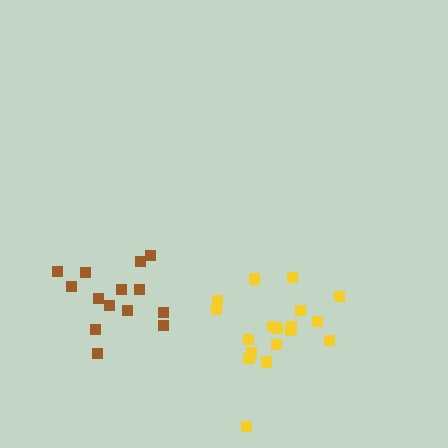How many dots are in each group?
Group 1: 15 dots, Group 2: 18 dots (33 total).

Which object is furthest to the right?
The yellow cluster is rightmost.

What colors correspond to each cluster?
The clusters are colored: brown, yellow.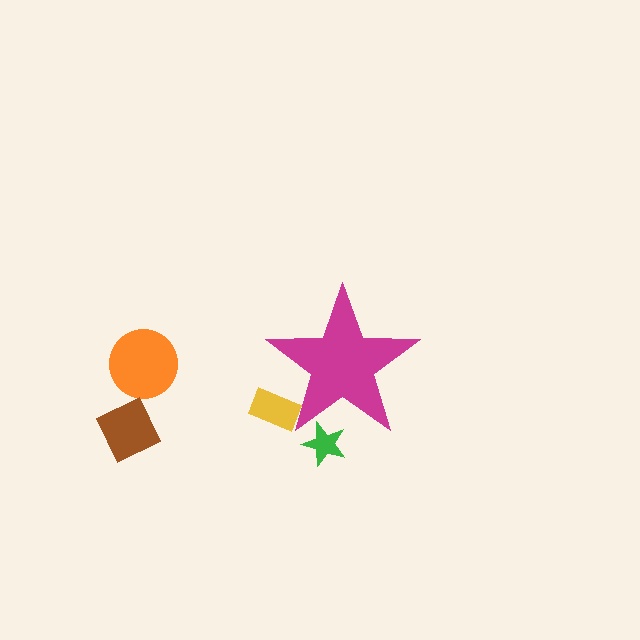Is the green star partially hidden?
Yes, the green star is partially hidden behind the magenta star.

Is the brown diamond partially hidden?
No, the brown diamond is fully visible.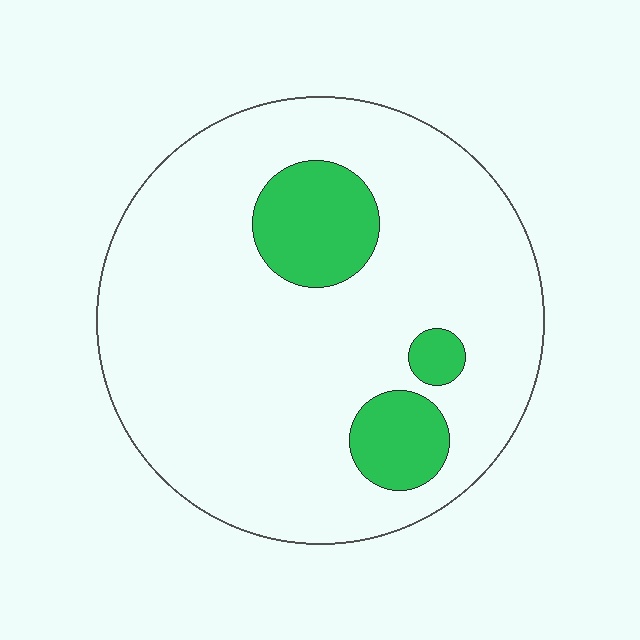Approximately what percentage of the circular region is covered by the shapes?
Approximately 15%.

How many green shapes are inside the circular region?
3.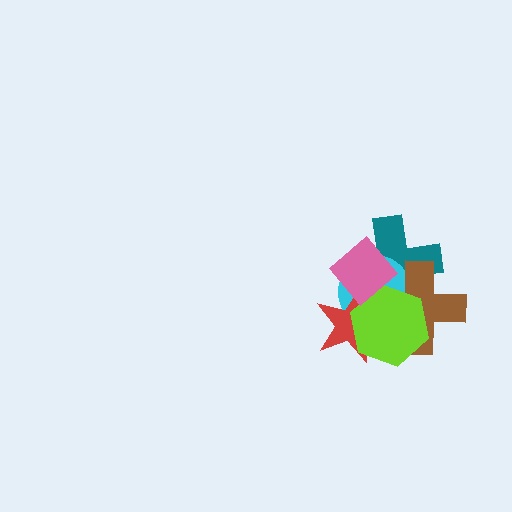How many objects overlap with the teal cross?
5 objects overlap with the teal cross.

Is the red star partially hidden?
Yes, it is partially covered by another shape.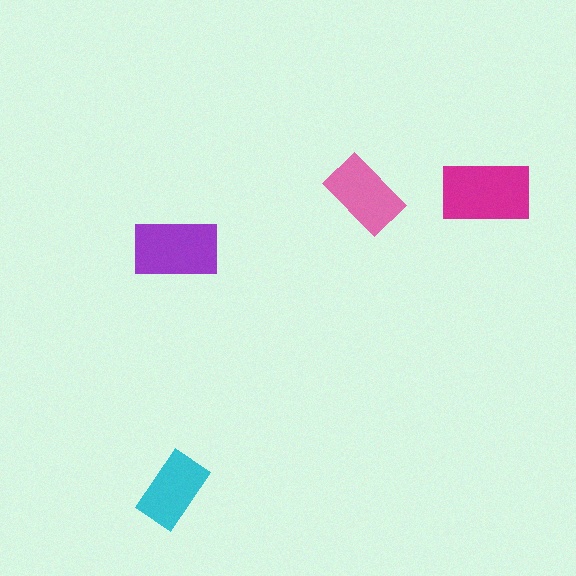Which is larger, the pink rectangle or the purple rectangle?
The purple one.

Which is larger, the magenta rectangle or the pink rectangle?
The magenta one.